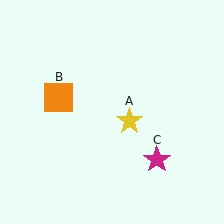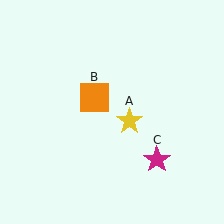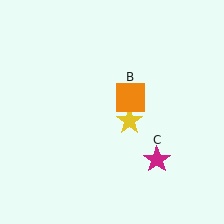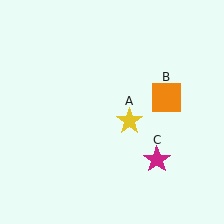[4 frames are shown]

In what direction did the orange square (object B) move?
The orange square (object B) moved right.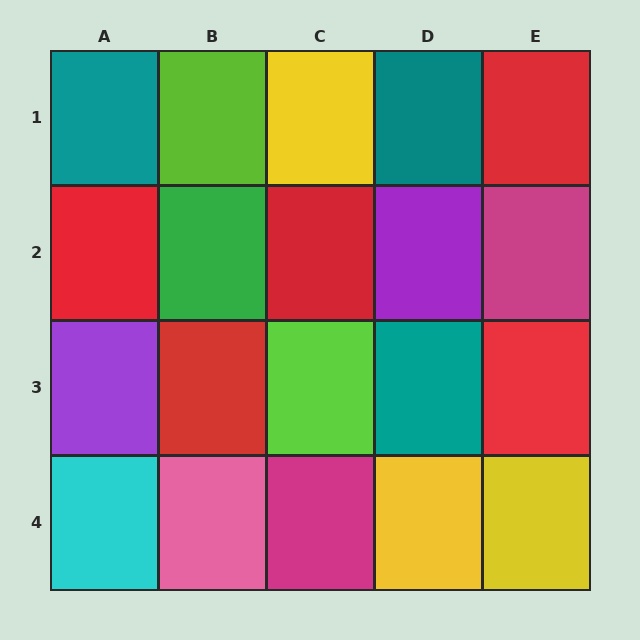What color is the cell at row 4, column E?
Yellow.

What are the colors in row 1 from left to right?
Teal, lime, yellow, teal, red.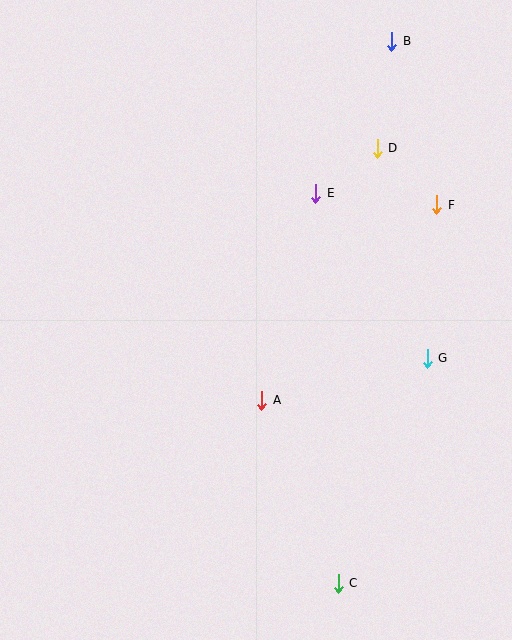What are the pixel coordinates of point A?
Point A is at (262, 400).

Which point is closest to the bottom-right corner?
Point C is closest to the bottom-right corner.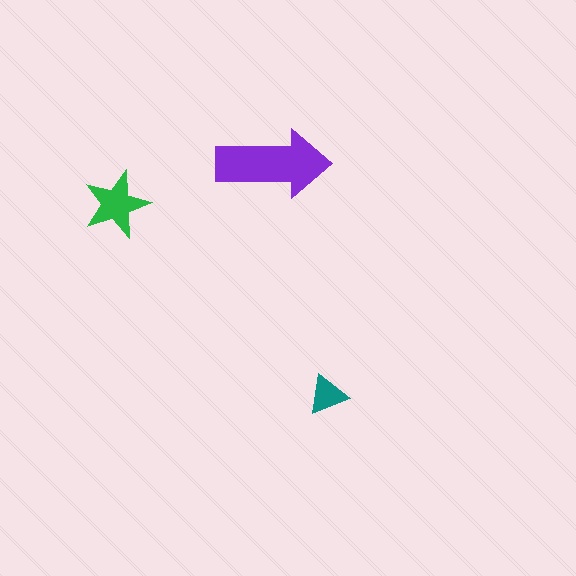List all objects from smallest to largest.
The teal triangle, the green star, the purple arrow.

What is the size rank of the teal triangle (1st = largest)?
3rd.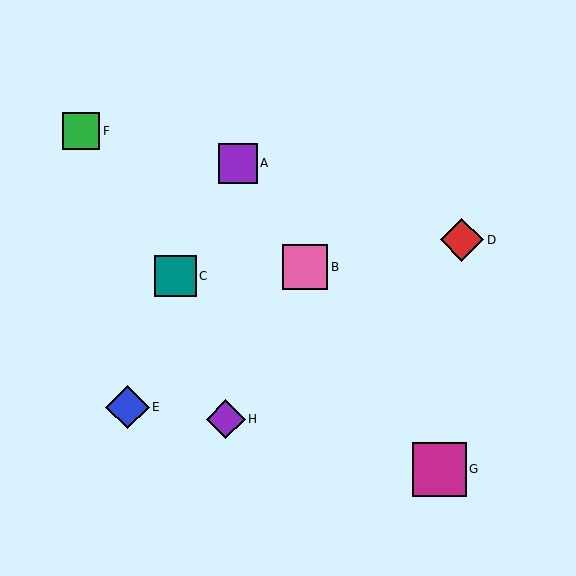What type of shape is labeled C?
Shape C is a teal square.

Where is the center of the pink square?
The center of the pink square is at (305, 267).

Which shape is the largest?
The magenta square (labeled G) is the largest.